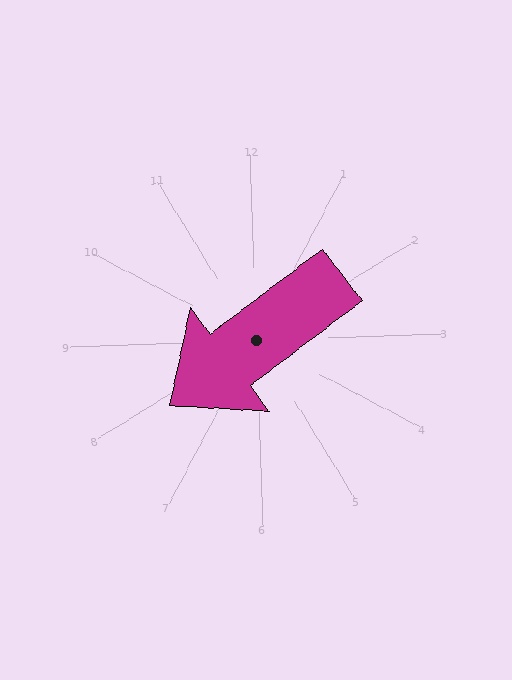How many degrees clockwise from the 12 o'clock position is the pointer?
Approximately 235 degrees.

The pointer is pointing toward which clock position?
Roughly 8 o'clock.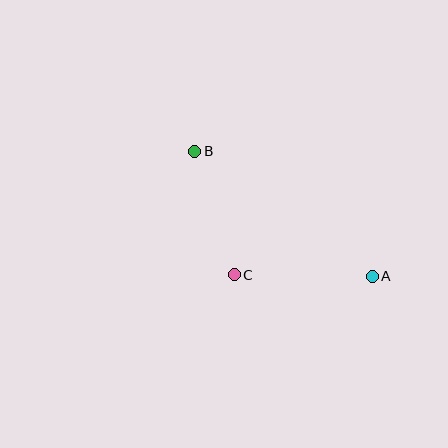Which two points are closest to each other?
Points B and C are closest to each other.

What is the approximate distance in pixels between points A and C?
The distance between A and C is approximately 138 pixels.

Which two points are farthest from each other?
Points A and B are farthest from each other.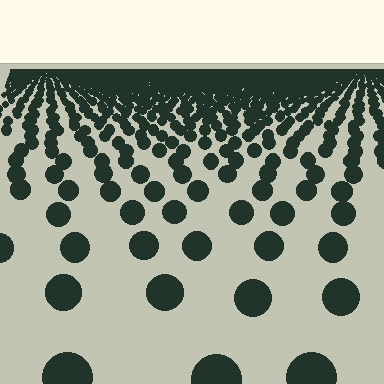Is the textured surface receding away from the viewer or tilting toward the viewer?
The surface is receding away from the viewer. Texture elements get smaller and denser toward the top.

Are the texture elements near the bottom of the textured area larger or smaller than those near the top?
Larger. Near the bottom, elements are closer to the viewer and appear at a bigger on-screen size.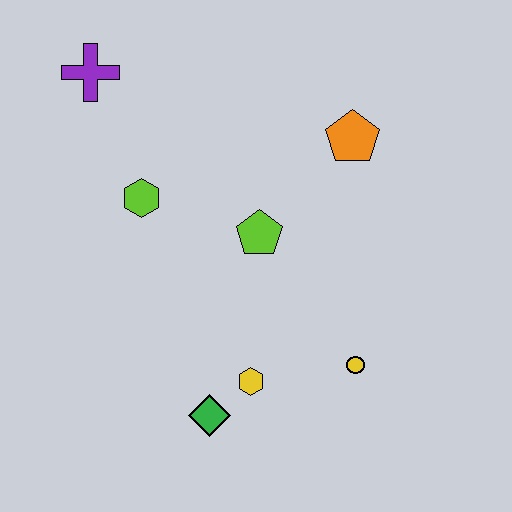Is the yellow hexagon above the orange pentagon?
No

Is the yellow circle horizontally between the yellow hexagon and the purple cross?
No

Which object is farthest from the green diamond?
The purple cross is farthest from the green diamond.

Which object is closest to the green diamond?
The yellow hexagon is closest to the green diamond.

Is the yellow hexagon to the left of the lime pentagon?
Yes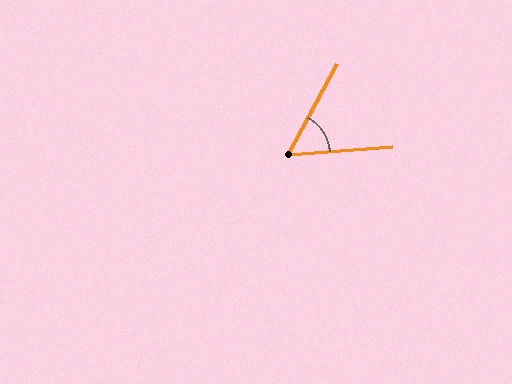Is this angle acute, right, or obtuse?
It is acute.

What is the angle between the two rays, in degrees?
Approximately 57 degrees.